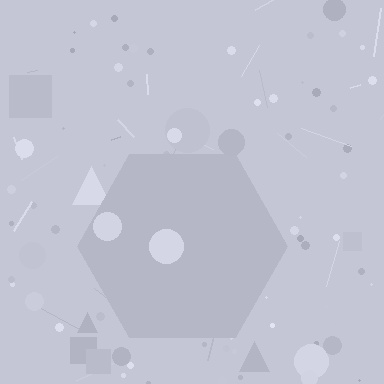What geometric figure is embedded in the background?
A hexagon is embedded in the background.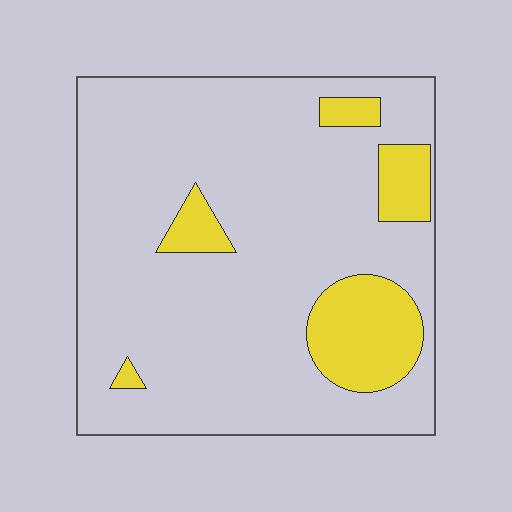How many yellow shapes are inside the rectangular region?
5.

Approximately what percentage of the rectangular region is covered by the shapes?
Approximately 15%.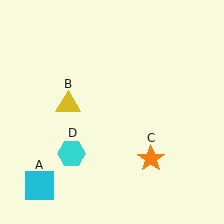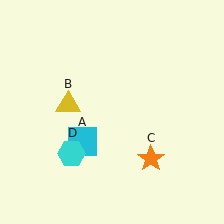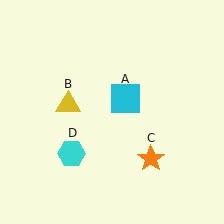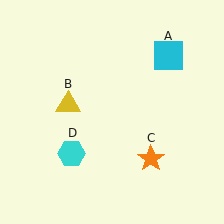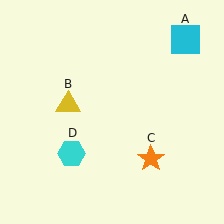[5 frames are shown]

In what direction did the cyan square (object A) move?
The cyan square (object A) moved up and to the right.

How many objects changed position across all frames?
1 object changed position: cyan square (object A).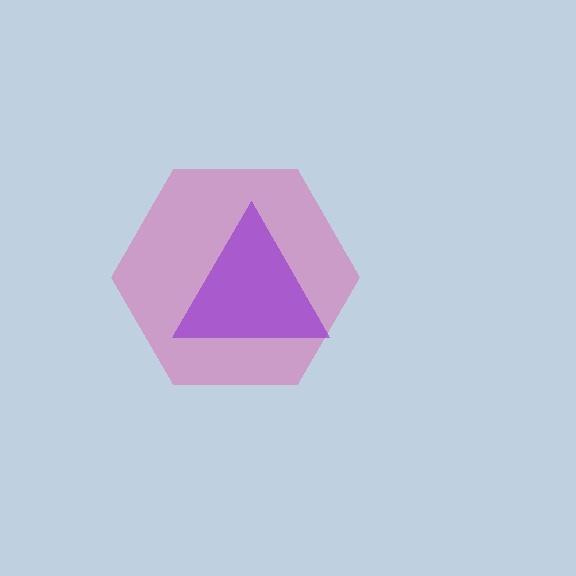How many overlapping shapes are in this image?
There are 2 overlapping shapes in the image.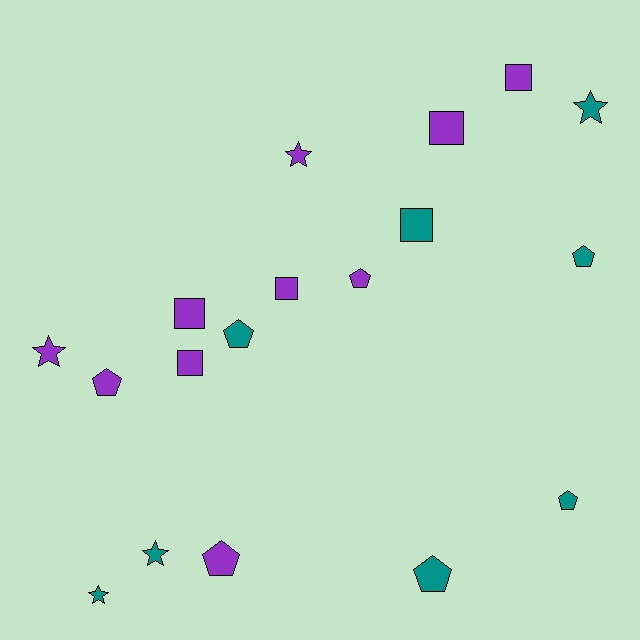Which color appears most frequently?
Purple, with 10 objects.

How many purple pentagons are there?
There are 3 purple pentagons.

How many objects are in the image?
There are 18 objects.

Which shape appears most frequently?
Pentagon, with 7 objects.